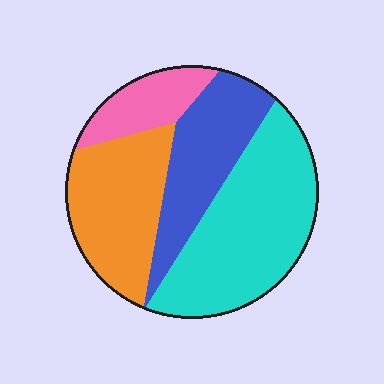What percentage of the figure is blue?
Blue covers 23% of the figure.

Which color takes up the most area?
Cyan, at roughly 40%.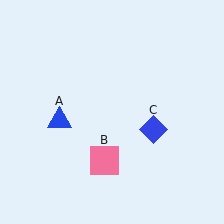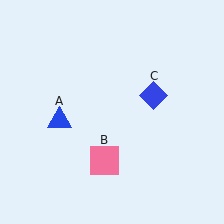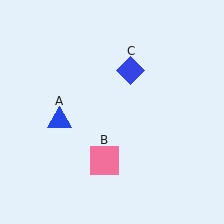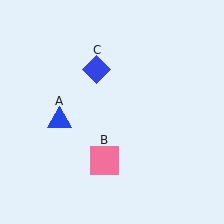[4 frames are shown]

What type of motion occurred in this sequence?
The blue diamond (object C) rotated counterclockwise around the center of the scene.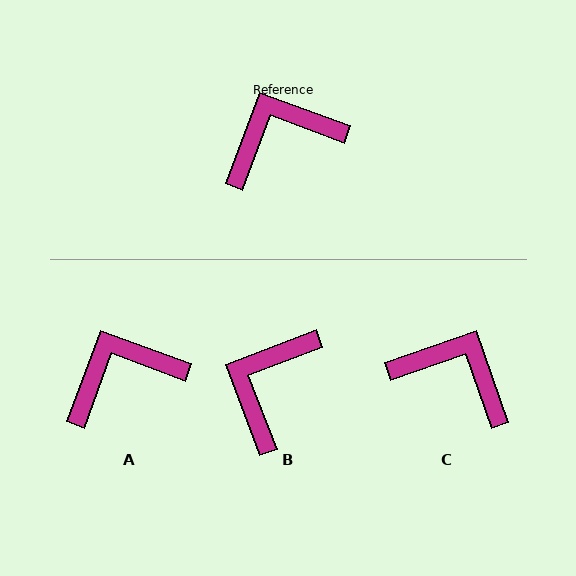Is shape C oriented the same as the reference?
No, it is off by about 50 degrees.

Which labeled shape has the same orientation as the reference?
A.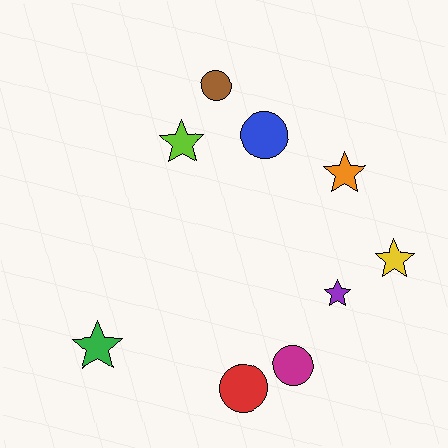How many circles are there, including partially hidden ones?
There are 4 circles.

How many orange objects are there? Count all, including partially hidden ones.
There is 1 orange object.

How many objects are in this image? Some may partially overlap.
There are 9 objects.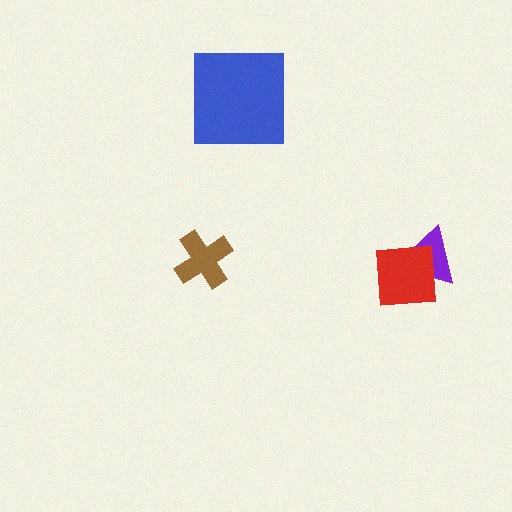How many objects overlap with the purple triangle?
1 object overlaps with the purple triangle.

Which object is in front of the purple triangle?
The red square is in front of the purple triangle.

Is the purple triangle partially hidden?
Yes, it is partially covered by another shape.